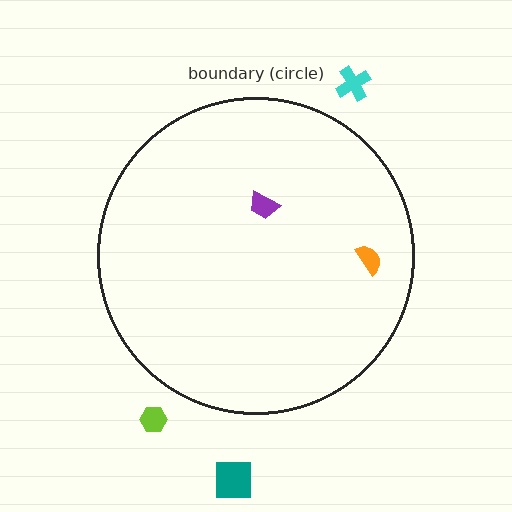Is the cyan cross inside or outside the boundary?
Outside.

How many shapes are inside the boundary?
2 inside, 3 outside.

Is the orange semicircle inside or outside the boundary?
Inside.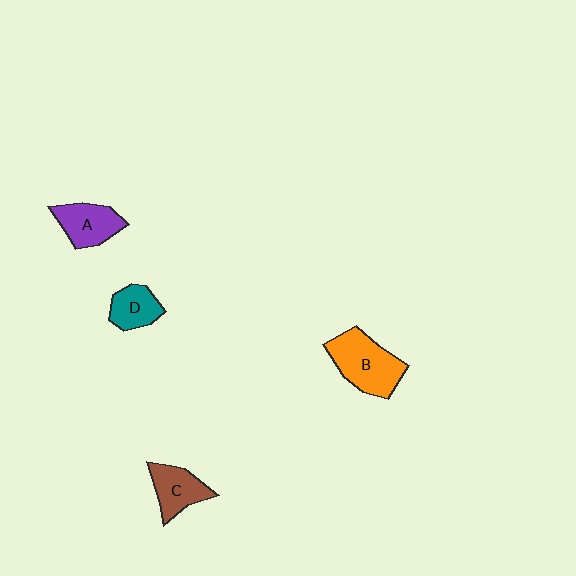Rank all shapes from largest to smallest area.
From largest to smallest: B (orange), A (purple), C (brown), D (teal).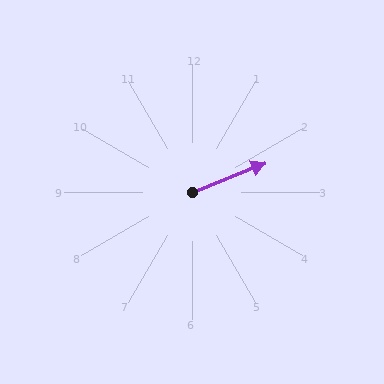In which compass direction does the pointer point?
East.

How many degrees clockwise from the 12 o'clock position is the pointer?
Approximately 68 degrees.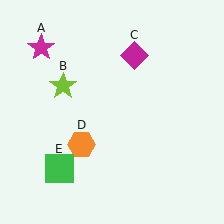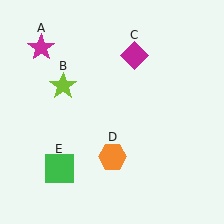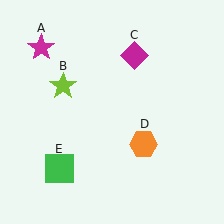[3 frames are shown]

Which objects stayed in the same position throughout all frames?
Magenta star (object A) and lime star (object B) and magenta diamond (object C) and green square (object E) remained stationary.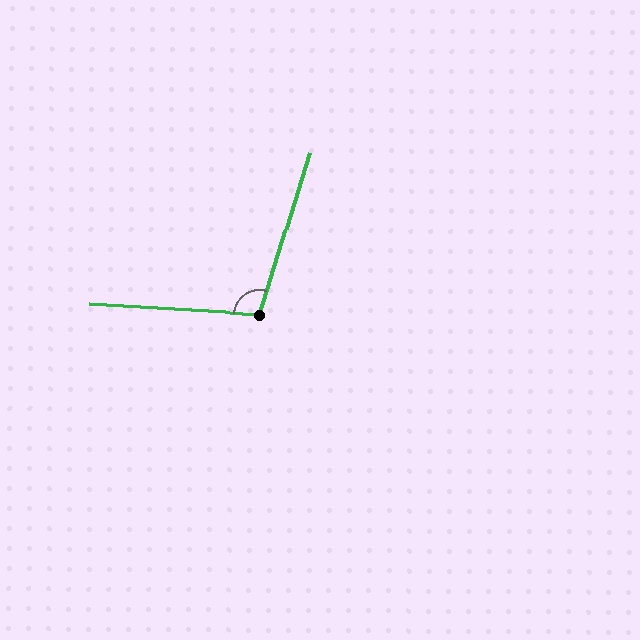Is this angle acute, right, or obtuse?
It is obtuse.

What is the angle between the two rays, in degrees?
Approximately 104 degrees.